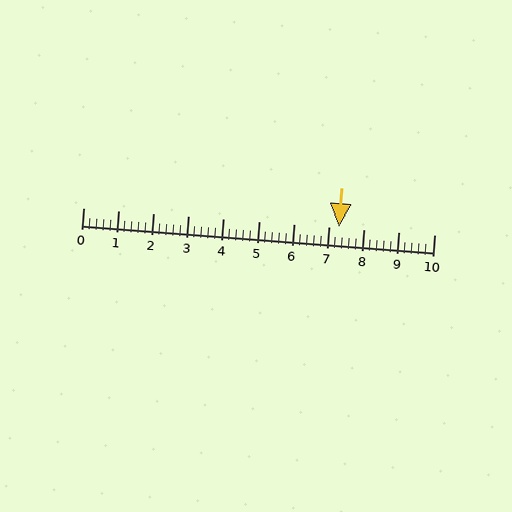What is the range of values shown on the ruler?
The ruler shows values from 0 to 10.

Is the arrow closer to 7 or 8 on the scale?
The arrow is closer to 7.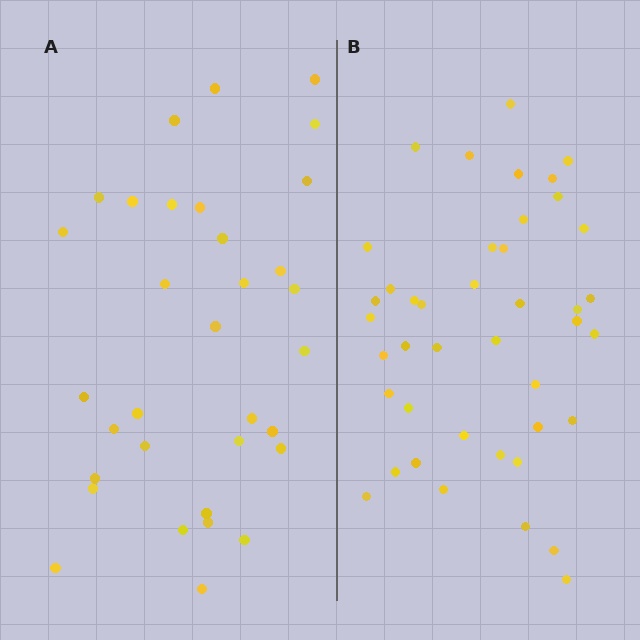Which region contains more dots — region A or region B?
Region B (the right region) has more dots.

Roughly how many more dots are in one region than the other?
Region B has roughly 8 or so more dots than region A.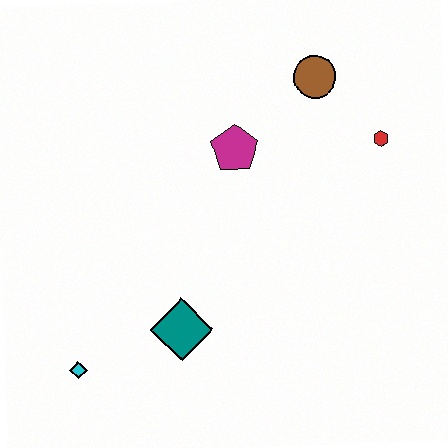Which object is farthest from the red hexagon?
The cyan diamond is farthest from the red hexagon.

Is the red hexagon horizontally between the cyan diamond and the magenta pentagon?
No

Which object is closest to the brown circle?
The red hexagon is closest to the brown circle.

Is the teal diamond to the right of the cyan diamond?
Yes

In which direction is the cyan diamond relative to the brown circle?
The cyan diamond is below the brown circle.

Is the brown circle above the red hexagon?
Yes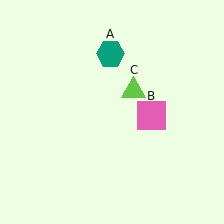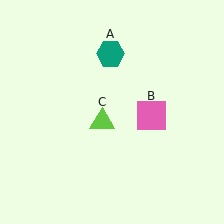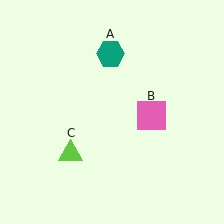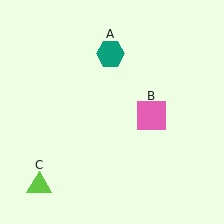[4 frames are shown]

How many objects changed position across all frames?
1 object changed position: lime triangle (object C).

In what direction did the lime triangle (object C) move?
The lime triangle (object C) moved down and to the left.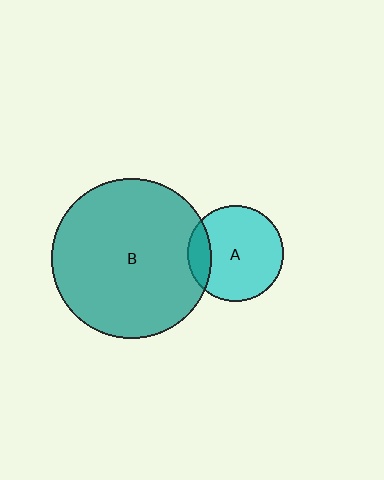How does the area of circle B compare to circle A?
Approximately 2.8 times.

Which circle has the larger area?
Circle B (teal).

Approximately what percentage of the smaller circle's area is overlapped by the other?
Approximately 15%.